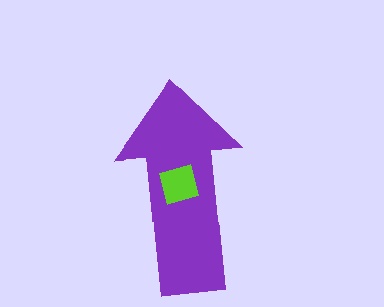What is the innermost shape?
The lime diamond.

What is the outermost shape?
The purple arrow.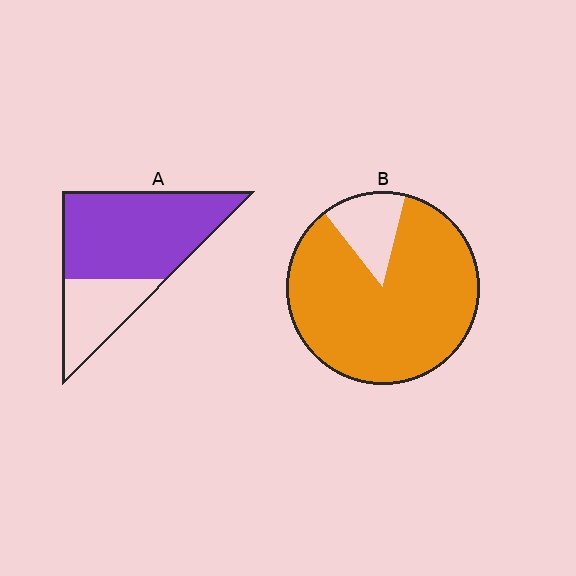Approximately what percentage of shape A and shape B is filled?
A is approximately 70% and B is approximately 85%.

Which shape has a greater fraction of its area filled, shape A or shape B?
Shape B.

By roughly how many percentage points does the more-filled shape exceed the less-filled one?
By roughly 15 percentage points (B over A).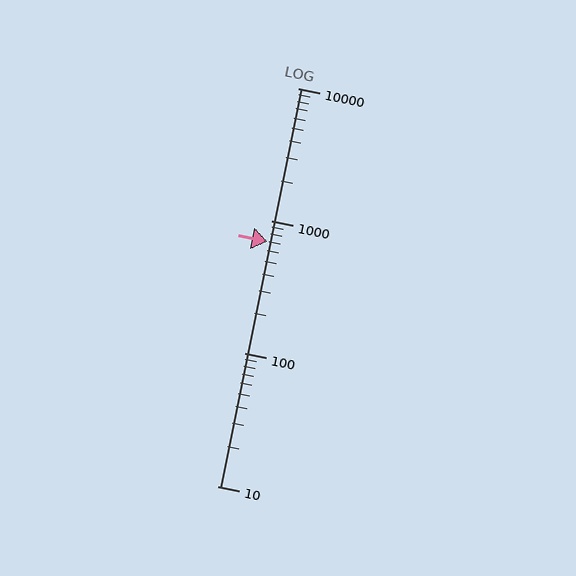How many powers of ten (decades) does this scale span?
The scale spans 3 decades, from 10 to 10000.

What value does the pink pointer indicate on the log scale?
The pointer indicates approximately 700.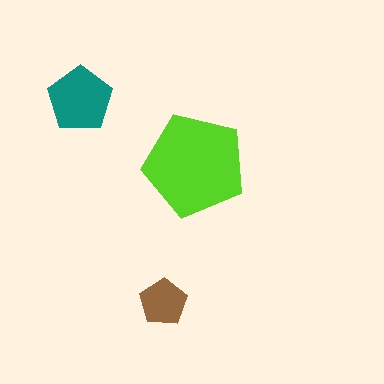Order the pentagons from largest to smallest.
the lime one, the teal one, the brown one.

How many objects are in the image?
There are 3 objects in the image.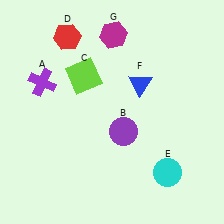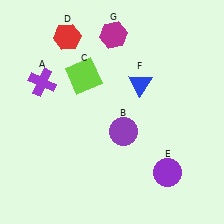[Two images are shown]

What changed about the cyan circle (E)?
In Image 1, E is cyan. In Image 2, it changed to purple.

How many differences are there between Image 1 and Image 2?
There is 1 difference between the two images.